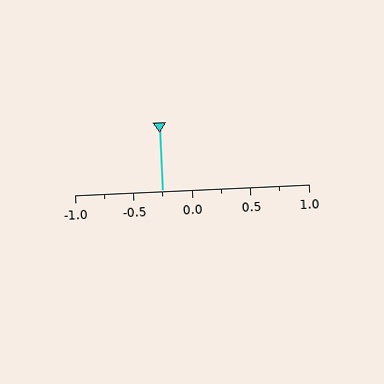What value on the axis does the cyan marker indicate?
The marker indicates approximately -0.25.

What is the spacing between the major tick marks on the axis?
The major ticks are spaced 0.5 apart.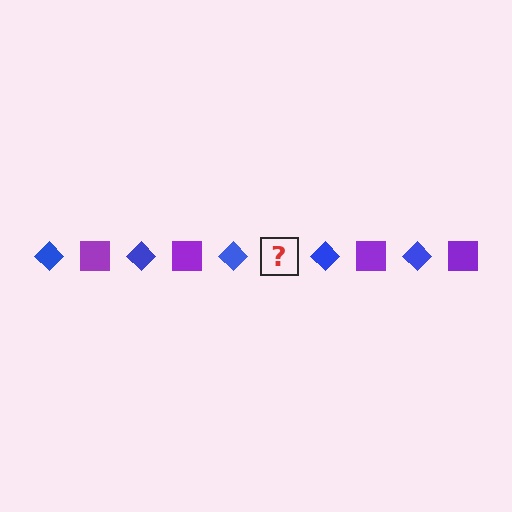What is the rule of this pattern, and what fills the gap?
The rule is that the pattern alternates between blue diamond and purple square. The gap should be filled with a purple square.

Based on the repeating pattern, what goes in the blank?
The blank should be a purple square.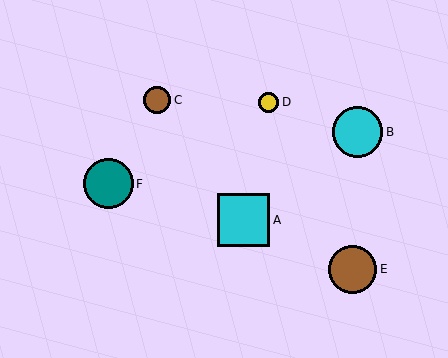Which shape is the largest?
The cyan square (labeled A) is the largest.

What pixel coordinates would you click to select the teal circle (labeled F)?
Click at (108, 184) to select the teal circle F.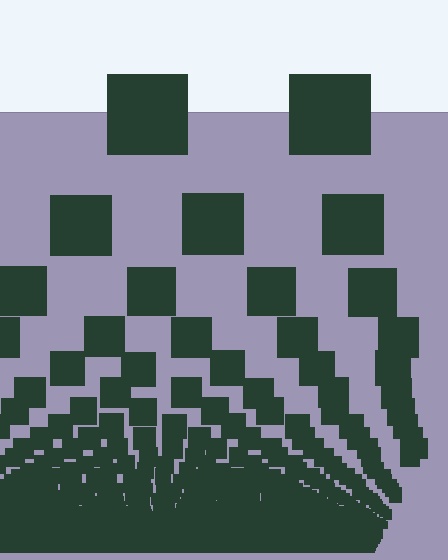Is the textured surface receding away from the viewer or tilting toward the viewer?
The surface appears to tilt toward the viewer. Texture elements get larger and sparser toward the top.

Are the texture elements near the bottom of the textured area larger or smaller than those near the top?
Smaller. The gradient is inverted — elements near the bottom are smaller and denser.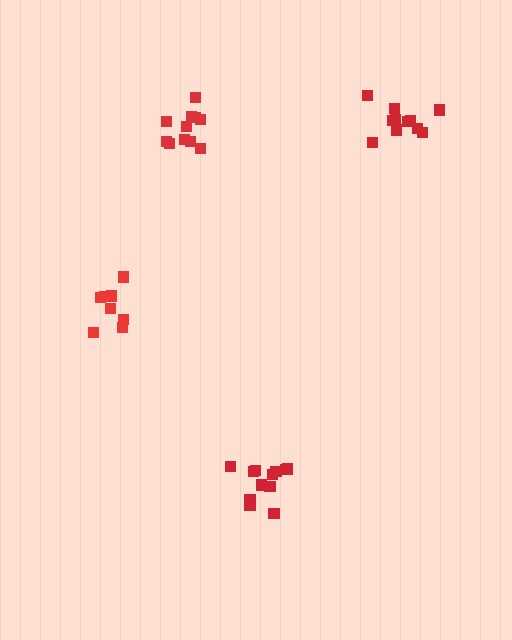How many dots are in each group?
Group 1: 8 dots, Group 2: 13 dots, Group 3: 11 dots, Group 4: 11 dots (43 total).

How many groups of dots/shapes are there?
There are 4 groups.